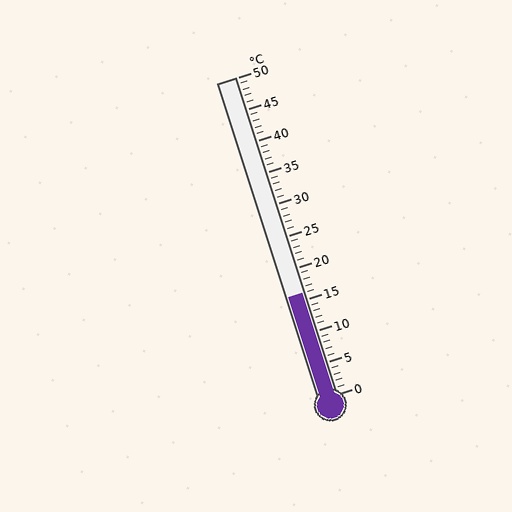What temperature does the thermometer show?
The thermometer shows approximately 16°C.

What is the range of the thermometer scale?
The thermometer scale ranges from 0°C to 50°C.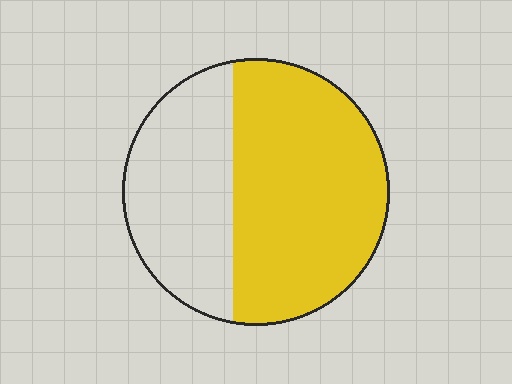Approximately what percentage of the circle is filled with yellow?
Approximately 60%.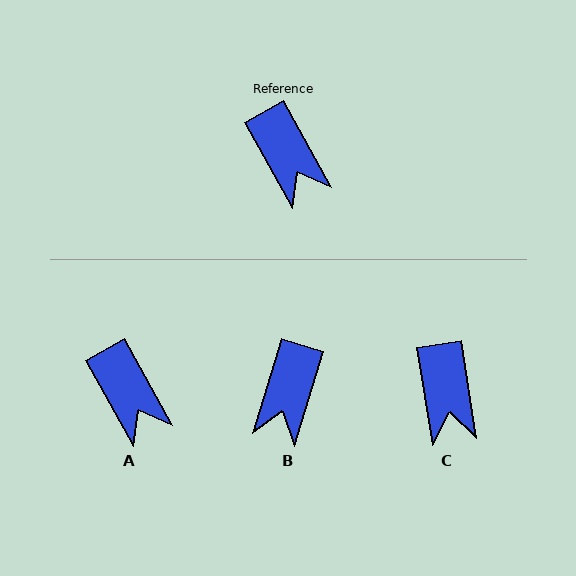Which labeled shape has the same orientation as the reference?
A.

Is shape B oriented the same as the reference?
No, it is off by about 46 degrees.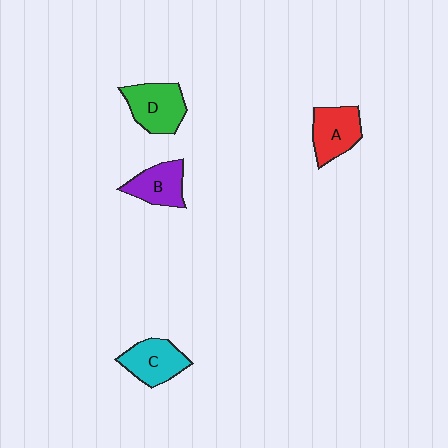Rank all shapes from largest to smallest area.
From largest to smallest: D (green), C (cyan), A (red), B (purple).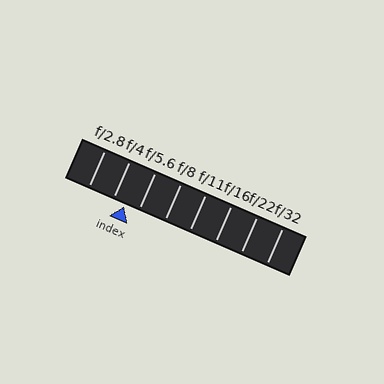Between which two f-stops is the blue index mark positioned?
The index mark is between f/4 and f/5.6.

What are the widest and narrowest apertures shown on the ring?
The widest aperture shown is f/2.8 and the narrowest is f/32.